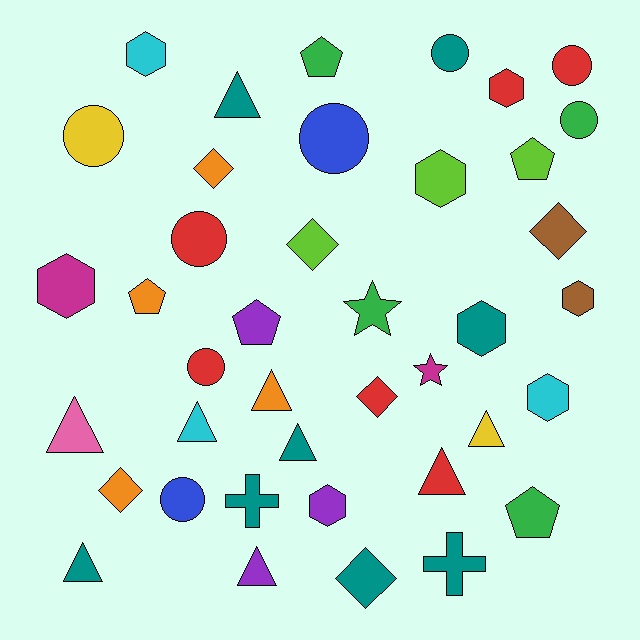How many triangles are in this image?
There are 9 triangles.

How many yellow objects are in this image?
There are 2 yellow objects.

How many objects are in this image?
There are 40 objects.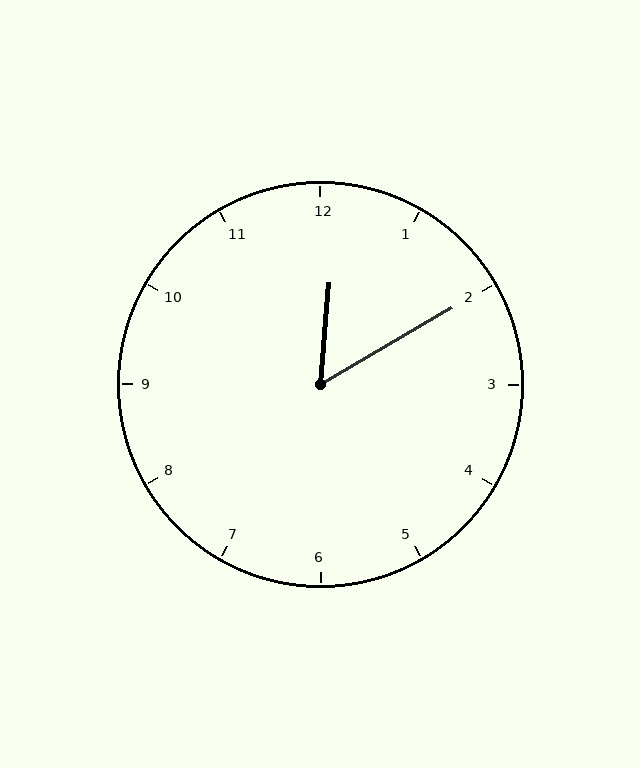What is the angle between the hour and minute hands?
Approximately 55 degrees.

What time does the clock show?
12:10.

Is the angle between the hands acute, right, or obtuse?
It is acute.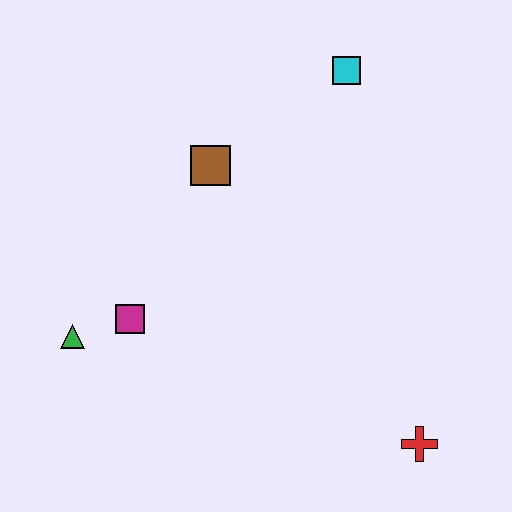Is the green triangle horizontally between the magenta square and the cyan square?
No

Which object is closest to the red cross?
The magenta square is closest to the red cross.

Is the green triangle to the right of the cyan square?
No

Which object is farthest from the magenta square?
The cyan square is farthest from the magenta square.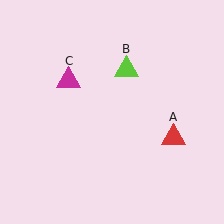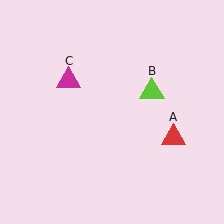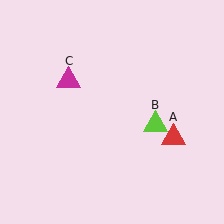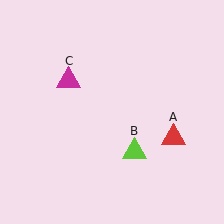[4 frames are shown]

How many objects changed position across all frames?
1 object changed position: lime triangle (object B).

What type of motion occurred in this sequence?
The lime triangle (object B) rotated clockwise around the center of the scene.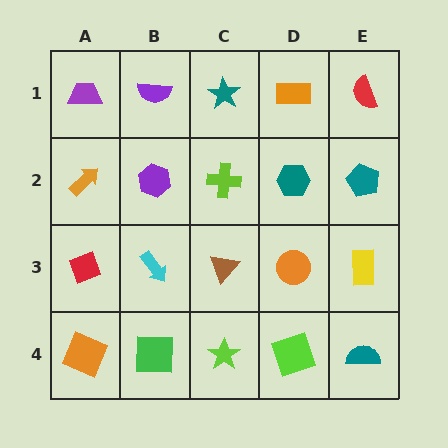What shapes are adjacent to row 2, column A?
A purple trapezoid (row 1, column A), a red diamond (row 3, column A), a purple hexagon (row 2, column B).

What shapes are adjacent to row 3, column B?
A purple hexagon (row 2, column B), a green square (row 4, column B), a red diamond (row 3, column A), a brown triangle (row 3, column C).